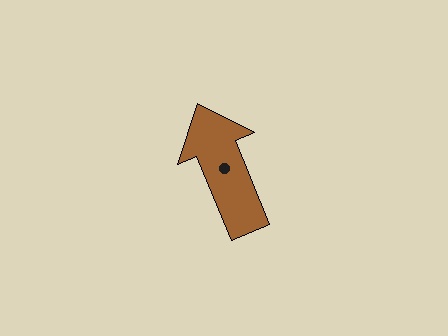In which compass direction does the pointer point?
Northwest.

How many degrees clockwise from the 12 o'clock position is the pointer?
Approximately 337 degrees.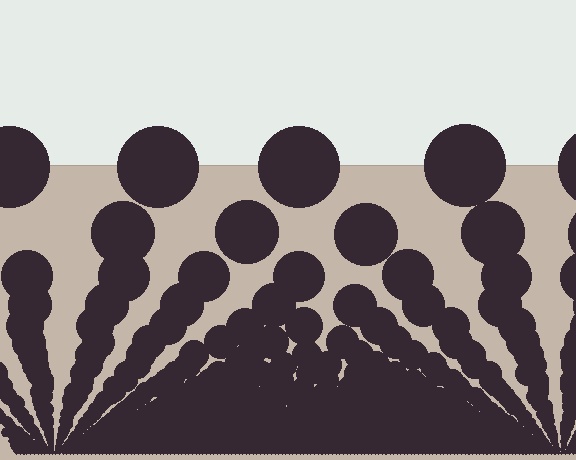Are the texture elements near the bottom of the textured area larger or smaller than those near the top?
Smaller. The gradient is inverted — elements near the bottom are smaller and denser.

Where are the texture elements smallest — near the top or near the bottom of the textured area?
Near the bottom.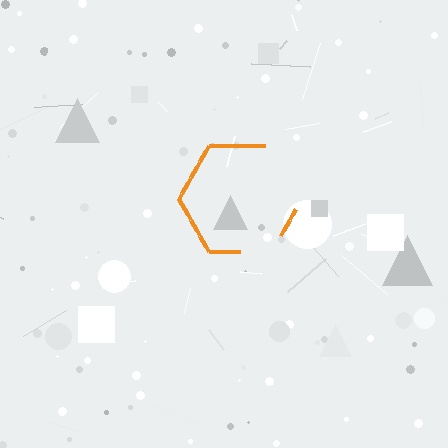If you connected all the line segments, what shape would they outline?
They would outline a hexagon.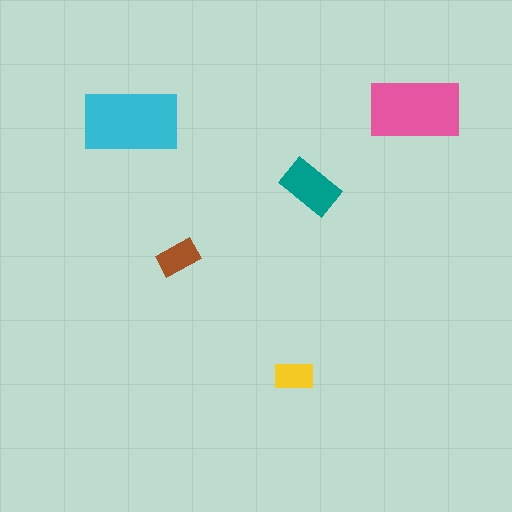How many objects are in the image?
There are 5 objects in the image.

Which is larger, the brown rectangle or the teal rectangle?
The teal one.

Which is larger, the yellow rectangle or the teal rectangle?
The teal one.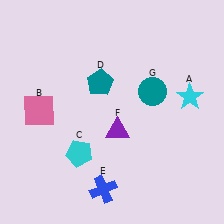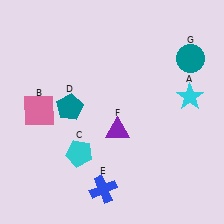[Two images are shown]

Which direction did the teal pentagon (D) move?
The teal pentagon (D) moved left.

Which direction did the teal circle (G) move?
The teal circle (G) moved right.